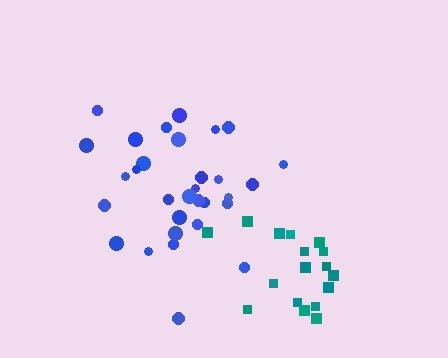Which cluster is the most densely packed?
Teal.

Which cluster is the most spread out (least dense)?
Blue.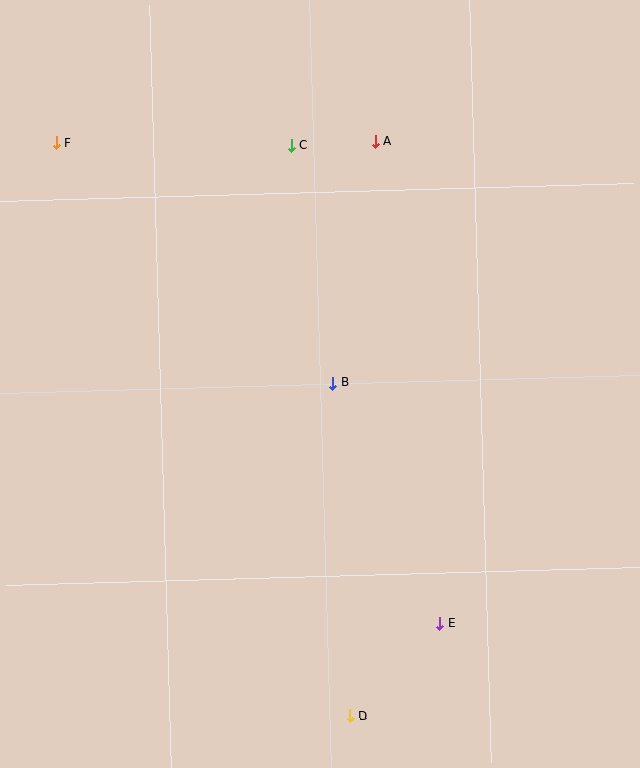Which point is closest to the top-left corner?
Point F is closest to the top-left corner.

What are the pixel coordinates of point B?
Point B is at (333, 383).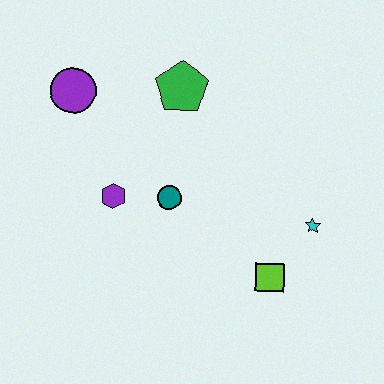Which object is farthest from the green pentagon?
The lime square is farthest from the green pentagon.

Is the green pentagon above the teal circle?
Yes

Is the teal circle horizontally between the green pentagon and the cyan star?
No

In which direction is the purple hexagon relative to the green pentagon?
The purple hexagon is below the green pentagon.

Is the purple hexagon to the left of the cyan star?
Yes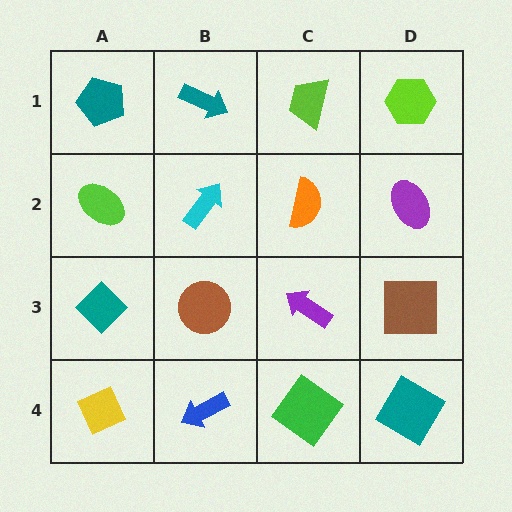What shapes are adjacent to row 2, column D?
A lime hexagon (row 1, column D), a brown square (row 3, column D), an orange semicircle (row 2, column C).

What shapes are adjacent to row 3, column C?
An orange semicircle (row 2, column C), a green diamond (row 4, column C), a brown circle (row 3, column B), a brown square (row 3, column D).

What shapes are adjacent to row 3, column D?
A purple ellipse (row 2, column D), a teal square (row 4, column D), a purple arrow (row 3, column C).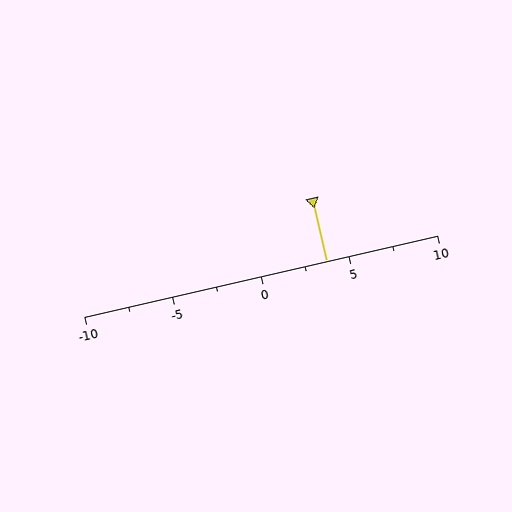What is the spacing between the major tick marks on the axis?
The major ticks are spaced 5 apart.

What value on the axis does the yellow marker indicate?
The marker indicates approximately 3.8.